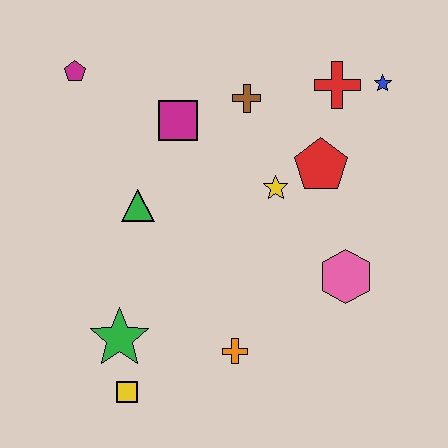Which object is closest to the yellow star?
The red pentagon is closest to the yellow star.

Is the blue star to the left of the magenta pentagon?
No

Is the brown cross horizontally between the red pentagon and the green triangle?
Yes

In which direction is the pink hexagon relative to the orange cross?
The pink hexagon is to the right of the orange cross.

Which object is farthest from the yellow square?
The blue star is farthest from the yellow square.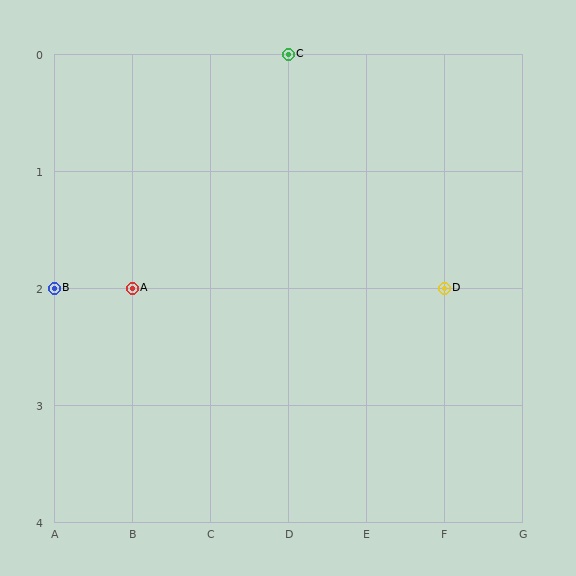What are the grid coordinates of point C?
Point C is at grid coordinates (D, 0).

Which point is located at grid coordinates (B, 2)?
Point A is at (B, 2).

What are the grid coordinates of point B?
Point B is at grid coordinates (A, 2).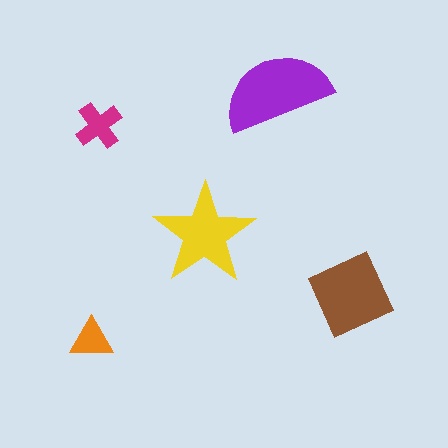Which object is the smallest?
The orange triangle.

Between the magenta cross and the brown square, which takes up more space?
The brown square.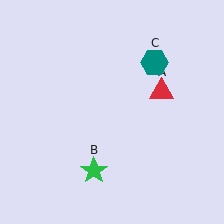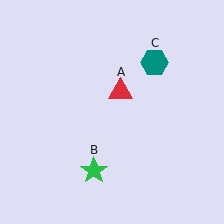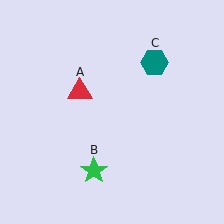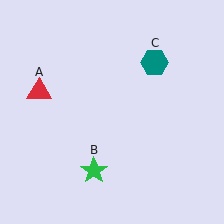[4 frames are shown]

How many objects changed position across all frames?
1 object changed position: red triangle (object A).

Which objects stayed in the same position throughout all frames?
Green star (object B) and teal hexagon (object C) remained stationary.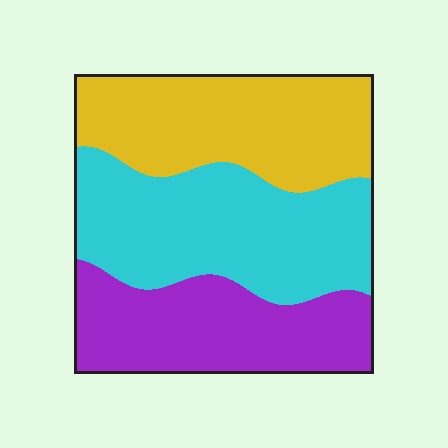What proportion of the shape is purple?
Purple covers about 30% of the shape.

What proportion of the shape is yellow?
Yellow takes up between a sixth and a third of the shape.